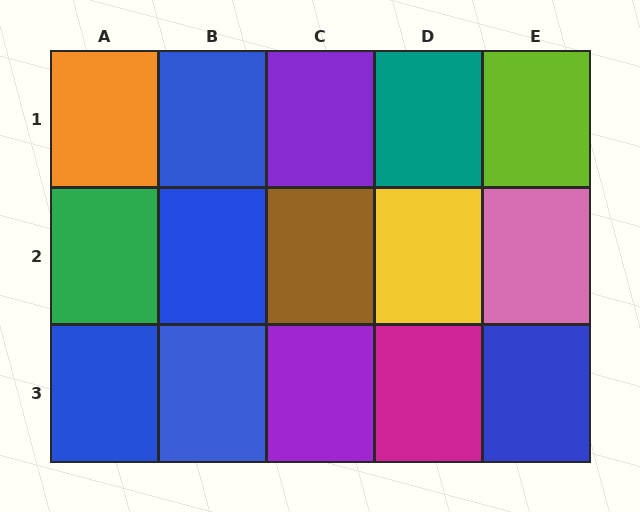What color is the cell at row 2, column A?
Green.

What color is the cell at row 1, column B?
Blue.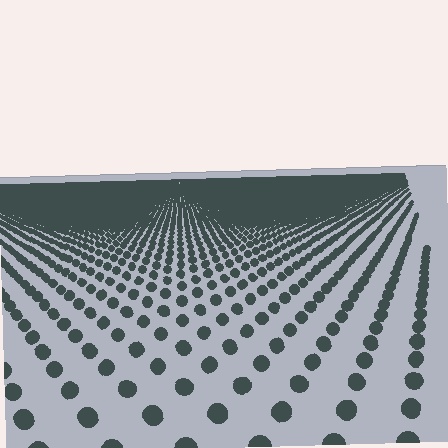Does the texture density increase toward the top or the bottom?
Density increases toward the top.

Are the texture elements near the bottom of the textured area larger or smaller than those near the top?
Larger. Near the bottom, elements are closer to the viewer and appear at a bigger on-screen size.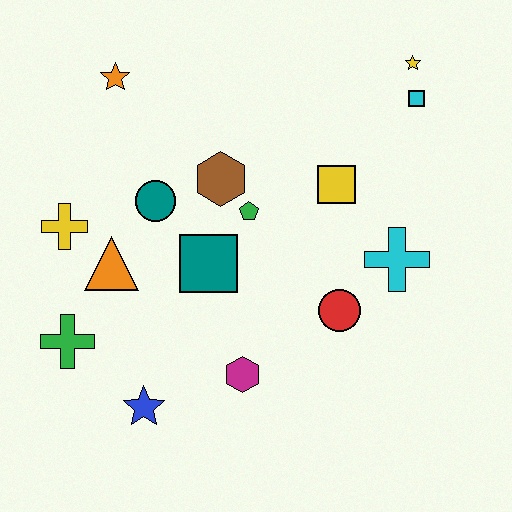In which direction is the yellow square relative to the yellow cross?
The yellow square is to the right of the yellow cross.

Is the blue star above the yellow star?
No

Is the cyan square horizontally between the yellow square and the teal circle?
No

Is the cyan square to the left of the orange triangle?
No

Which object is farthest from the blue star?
The yellow star is farthest from the blue star.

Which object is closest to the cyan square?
The yellow star is closest to the cyan square.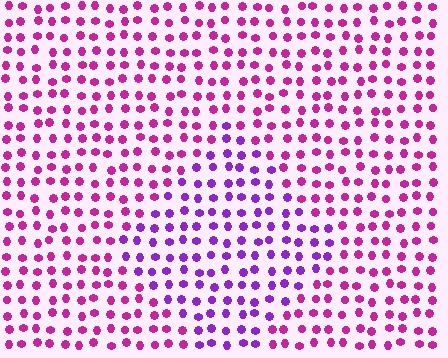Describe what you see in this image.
The image is filled with small magenta elements in a uniform arrangement. A diamond-shaped region is visible where the elements are tinted to a slightly different hue, forming a subtle color boundary.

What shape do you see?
I see a diamond.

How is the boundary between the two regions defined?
The boundary is defined purely by a slight shift in hue (about 37 degrees). Spacing, size, and orientation are identical on both sides.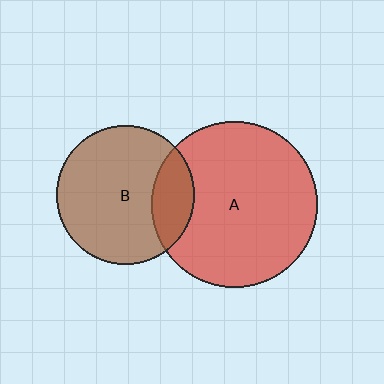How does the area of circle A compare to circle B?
Approximately 1.4 times.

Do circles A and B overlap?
Yes.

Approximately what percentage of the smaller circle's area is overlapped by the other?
Approximately 20%.